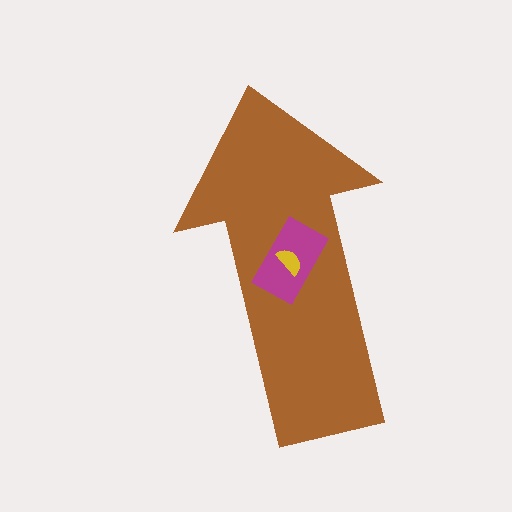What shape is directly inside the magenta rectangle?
The yellow semicircle.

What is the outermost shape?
The brown arrow.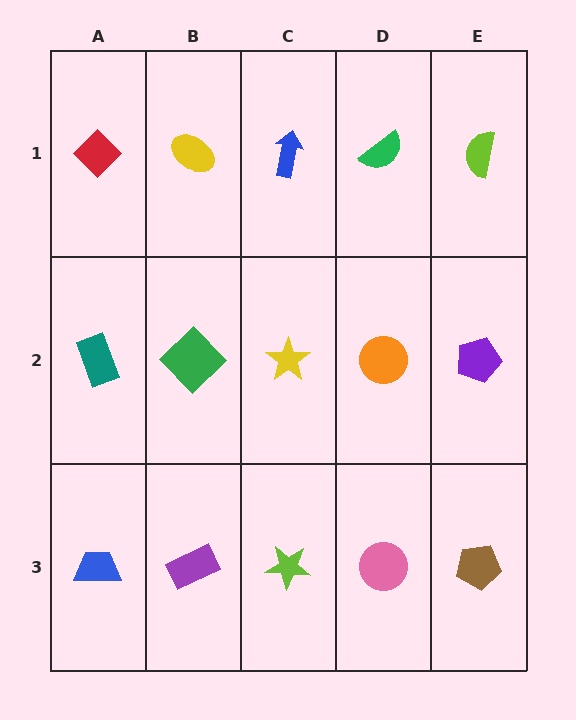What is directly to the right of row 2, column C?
An orange circle.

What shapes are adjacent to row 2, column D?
A green semicircle (row 1, column D), a pink circle (row 3, column D), a yellow star (row 2, column C), a purple pentagon (row 2, column E).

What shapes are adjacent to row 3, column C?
A yellow star (row 2, column C), a purple rectangle (row 3, column B), a pink circle (row 3, column D).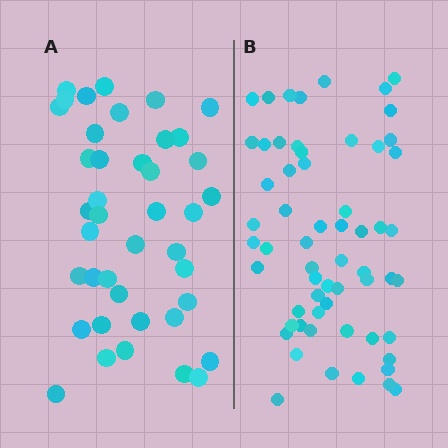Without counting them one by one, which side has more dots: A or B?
Region B (the right region) has more dots.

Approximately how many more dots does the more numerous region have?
Region B has approximately 20 more dots than region A.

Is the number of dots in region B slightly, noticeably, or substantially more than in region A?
Region B has substantially more. The ratio is roughly 1.5 to 1.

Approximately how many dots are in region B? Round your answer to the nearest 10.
About 60 dots.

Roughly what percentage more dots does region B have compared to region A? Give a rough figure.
About 45% more.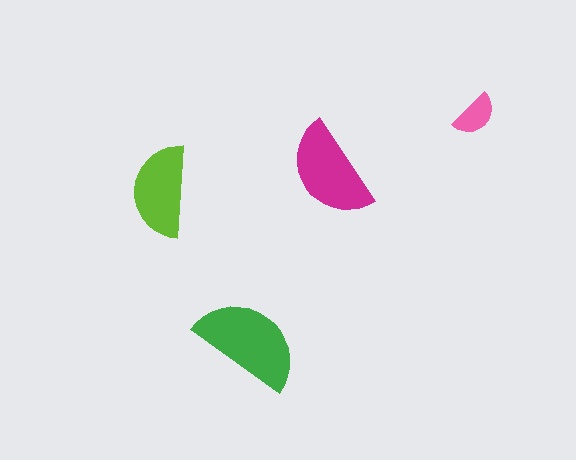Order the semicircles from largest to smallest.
the green one, the magenta one, the lime one, the pink one.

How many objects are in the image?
There are 4 objects in the image.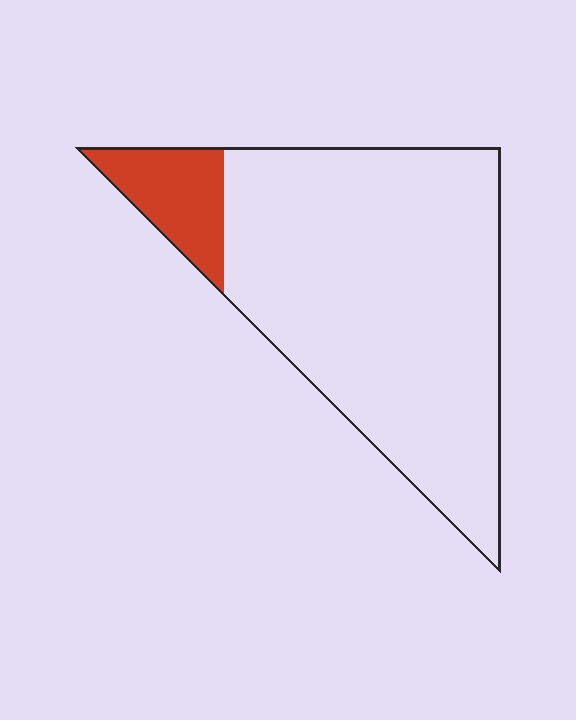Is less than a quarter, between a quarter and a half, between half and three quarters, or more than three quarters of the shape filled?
Less than a quarter.